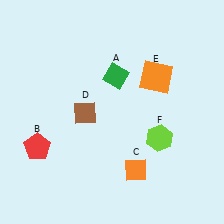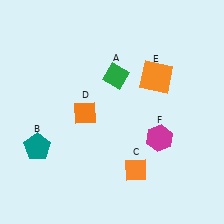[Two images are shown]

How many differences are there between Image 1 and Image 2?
There are 3 differences between the two images.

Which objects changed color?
B changed from red to teal. D changed from brown to orange. F changed from lime to magenta.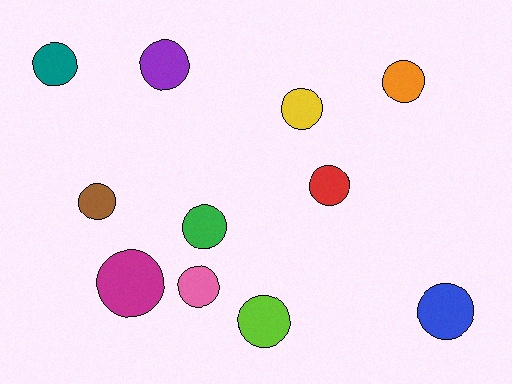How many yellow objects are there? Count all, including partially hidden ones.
There is 1 yellow object.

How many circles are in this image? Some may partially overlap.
There are 11 circles.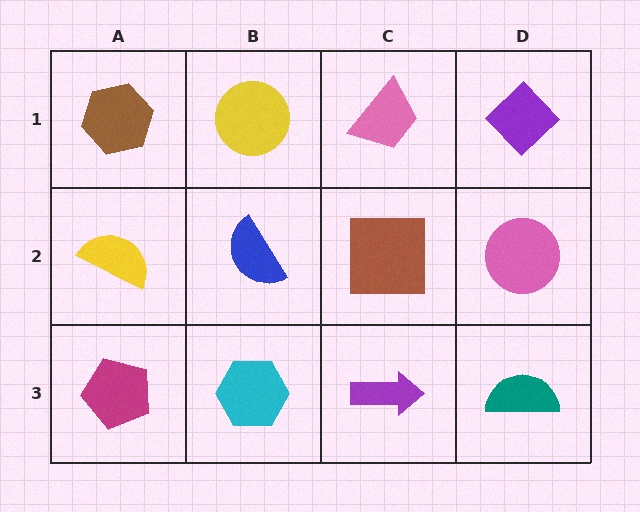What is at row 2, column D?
A pink circle.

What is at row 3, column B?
A cyan hexagon.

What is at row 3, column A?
A magenta pentagon.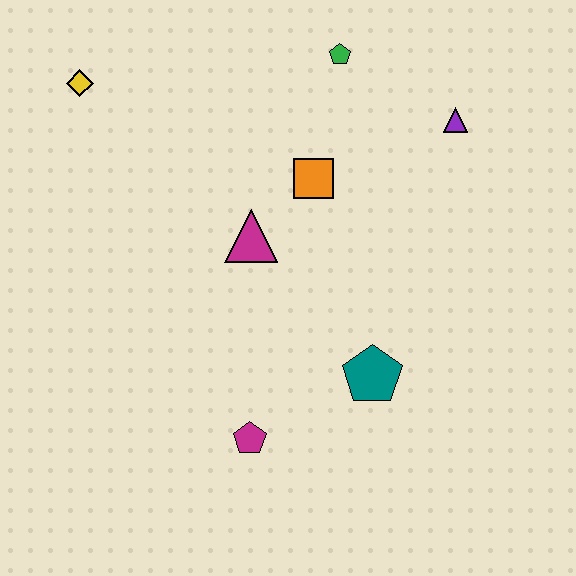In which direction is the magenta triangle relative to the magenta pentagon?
The magenta triangle is above the magenta pentagon.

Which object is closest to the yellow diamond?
The magenta triangle is closest to the yellow diamond.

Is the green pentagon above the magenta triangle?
Yes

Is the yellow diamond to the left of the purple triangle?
Yes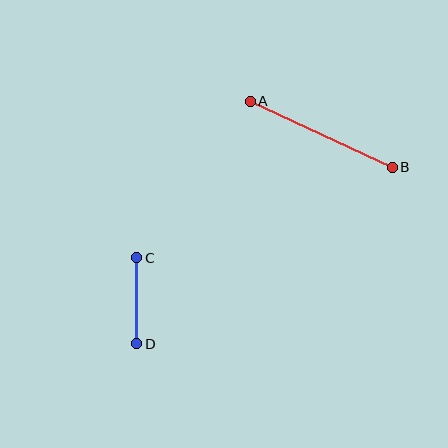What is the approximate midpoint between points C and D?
The midpoint is at approximately (137, 301) pixels.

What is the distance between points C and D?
The distance is approximately 86 pixels.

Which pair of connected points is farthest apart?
Points A and B are farthest apart.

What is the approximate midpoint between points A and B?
The midpoint is at approximately (321, 134) pixels.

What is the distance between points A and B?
The distance is approximately 157 pixels.